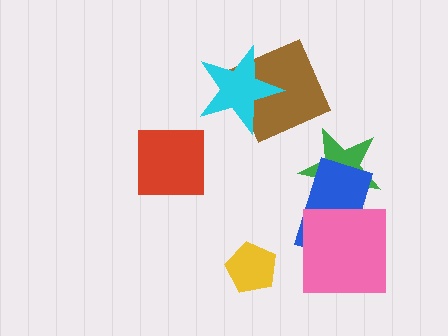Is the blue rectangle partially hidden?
Yes, it is partially covered by another shape.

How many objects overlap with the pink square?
1 object overlaps with the pink square.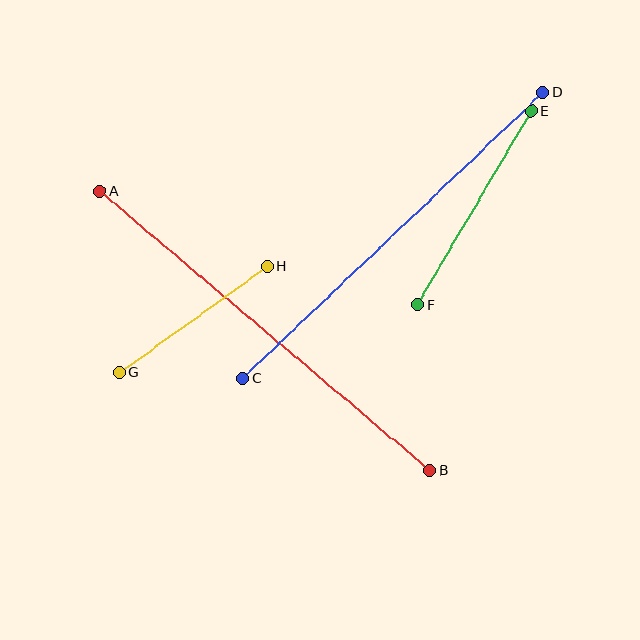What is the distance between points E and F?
The distance is approximately 224 pixels.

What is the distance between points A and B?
The distance is approximately 432 pixels.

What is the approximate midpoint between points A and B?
The midpoint is at approximately (265, 331) pixels.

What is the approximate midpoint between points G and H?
The midpoint is at approximately (193, 320) pixels.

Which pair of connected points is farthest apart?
Points A and B are farthest apart.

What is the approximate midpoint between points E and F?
The midpoint is at approximately (474, 208) pixels.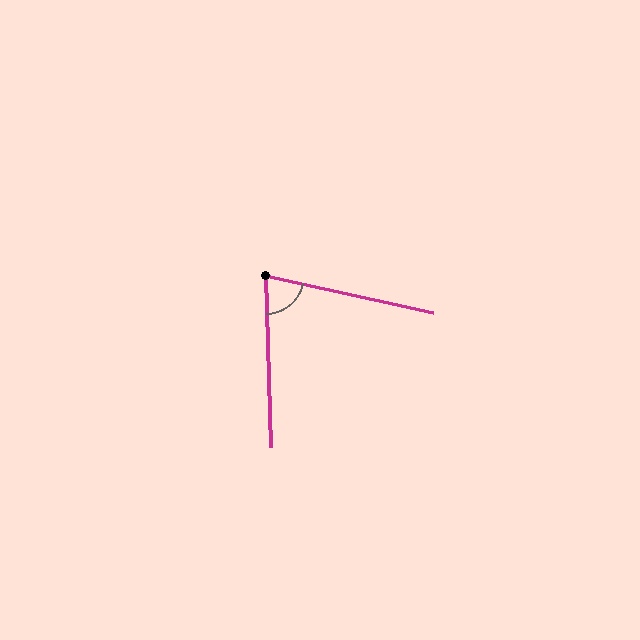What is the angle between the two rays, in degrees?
Approximately 76 degrees.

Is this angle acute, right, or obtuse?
It is acute.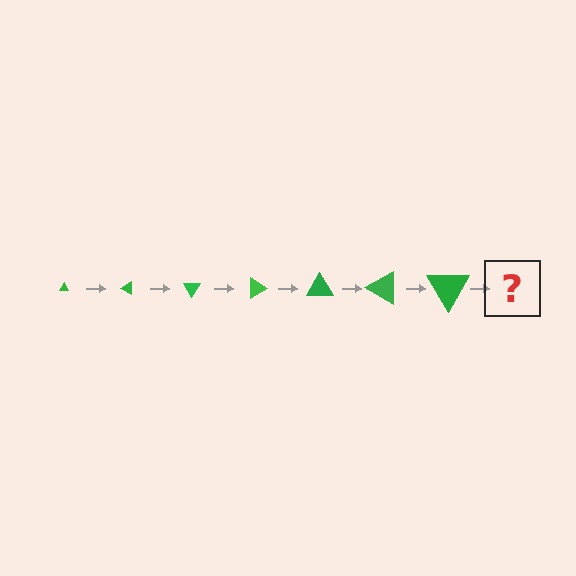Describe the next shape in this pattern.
It should be a triangle, larger than the previous one and rotated 210 degrees from the start.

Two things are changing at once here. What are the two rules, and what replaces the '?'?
The two rules are that the triangle grows larger each step and it rotates 30 degrees each step. The '?' should be a triangle, larger than the previous one and rotated 210 degrees from the start.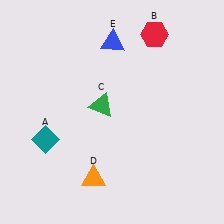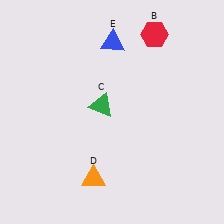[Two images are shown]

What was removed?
The teal diamond (A) was removed in Image 2.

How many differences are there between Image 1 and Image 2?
There is 1 difference between the two images.